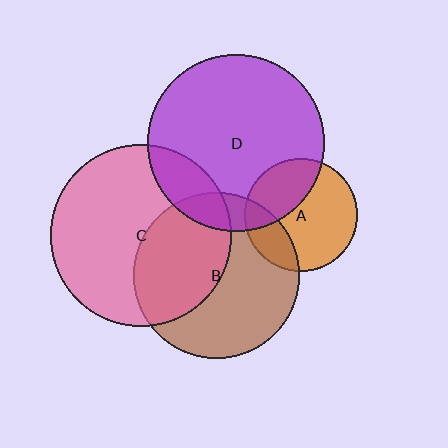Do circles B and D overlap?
Yes.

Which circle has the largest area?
Circle C (pink).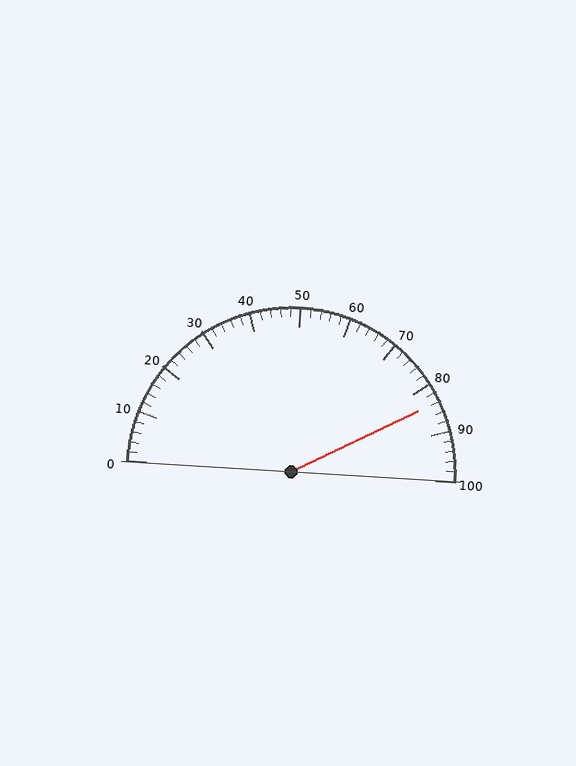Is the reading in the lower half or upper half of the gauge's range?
The reading is in the upper half of the range (0 to 100).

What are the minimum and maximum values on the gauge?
The gauge ranges from 0 to 100.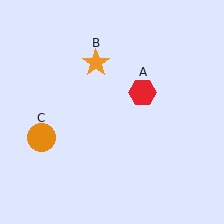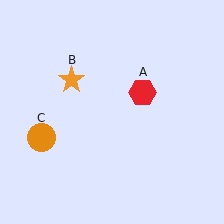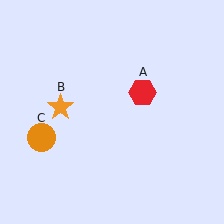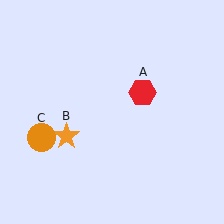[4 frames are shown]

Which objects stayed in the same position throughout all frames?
Red hexagon (object A) and orange circle (object C) remained stationary.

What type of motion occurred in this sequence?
The orange star (object B) rotated counterclockwise around the center of the scene.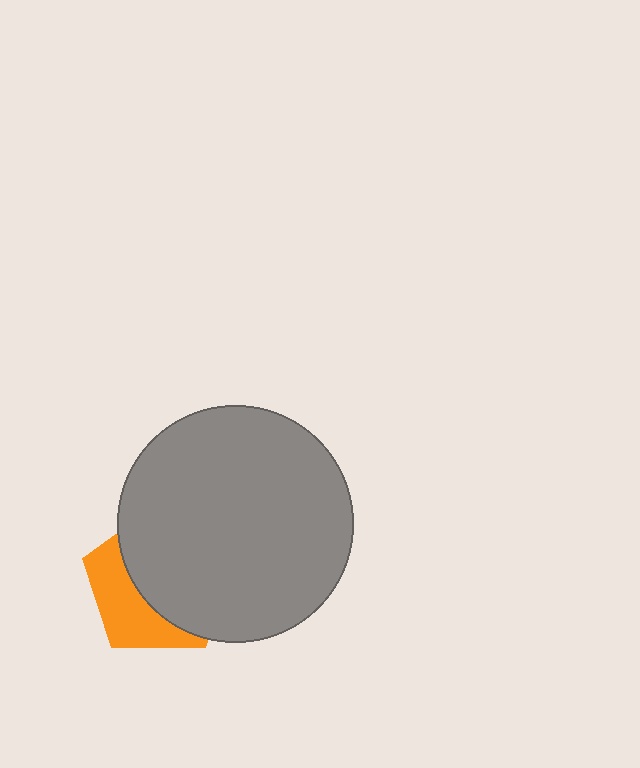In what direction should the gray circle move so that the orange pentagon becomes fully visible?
The gray circle should move right. That is the shortest direction to clear the overlap and leave the orange pentagon fully visible.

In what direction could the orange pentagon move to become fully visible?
The orange pentagon could move left. That would shift it out from behind the gray circle entirely.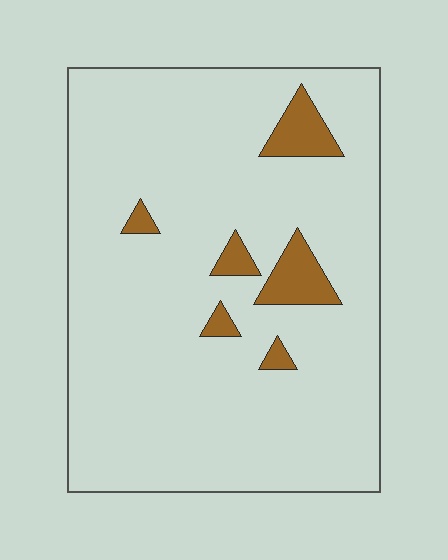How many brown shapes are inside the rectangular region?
6.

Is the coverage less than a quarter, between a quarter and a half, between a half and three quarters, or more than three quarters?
Less than a quarter.